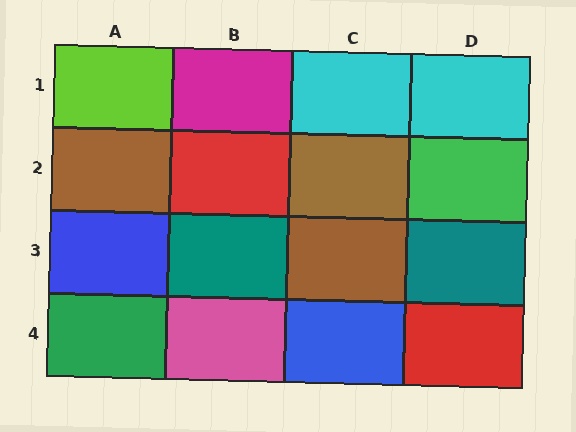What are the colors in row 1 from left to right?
Lime, magenta, cyan, cyan.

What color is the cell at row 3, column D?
Teal.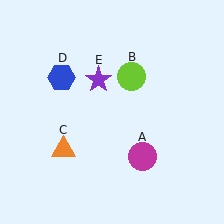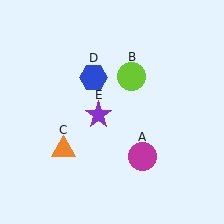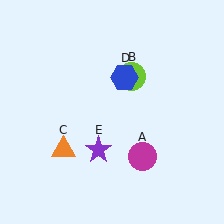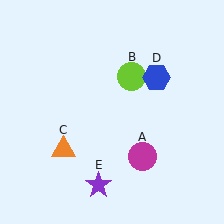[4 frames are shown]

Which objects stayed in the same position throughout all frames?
Magenta circle (object A) and lime circle (object B) and orange triangle (object C) remained stationary.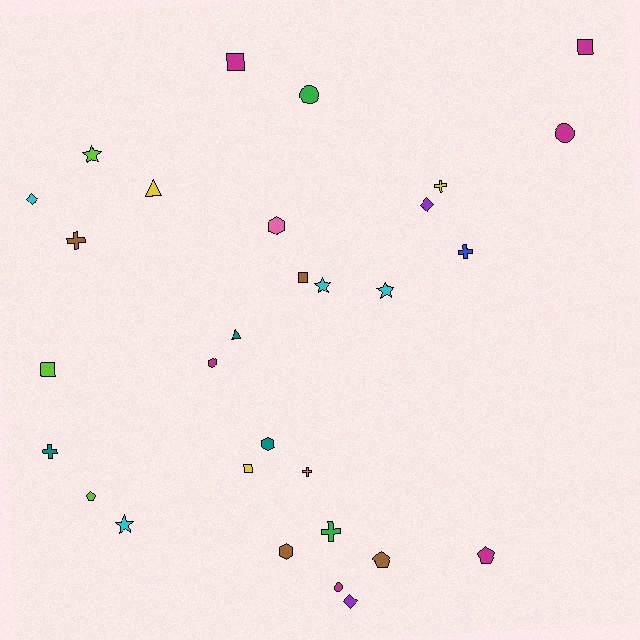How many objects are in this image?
There are 30 objects.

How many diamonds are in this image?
There are 3 diamonds.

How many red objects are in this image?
There are no red objects.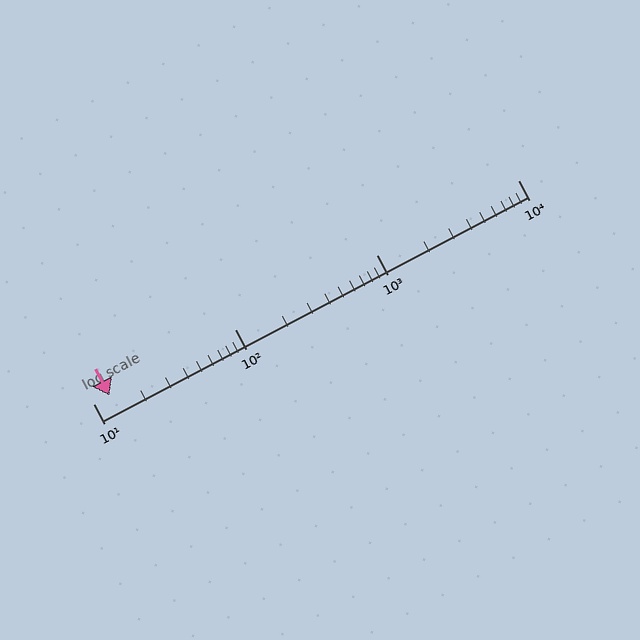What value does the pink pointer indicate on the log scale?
The pointer indicates approximately 13.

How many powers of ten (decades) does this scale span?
The scale spans 3 decades, from 10 to 10000.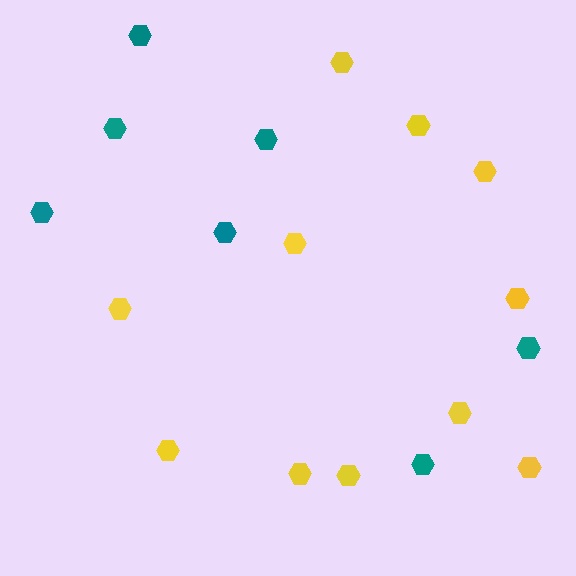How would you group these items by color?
There are 2 groups: one group of yellow hexagons (11) and one group of teal hexagons (7).